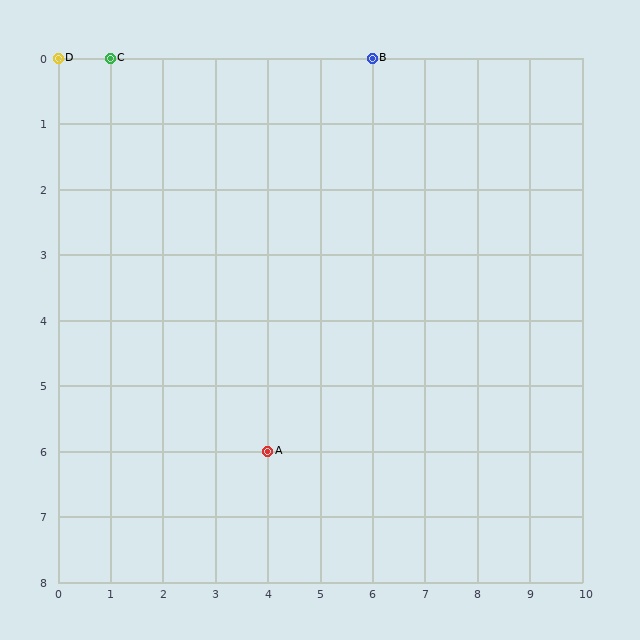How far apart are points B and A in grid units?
Points B and A are 2 columns and 6 rows apart (about 6.3 grid units diagonally).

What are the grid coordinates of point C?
Point C is at grid coordinates (1, 0).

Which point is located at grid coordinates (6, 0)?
Point B is at (6, 0).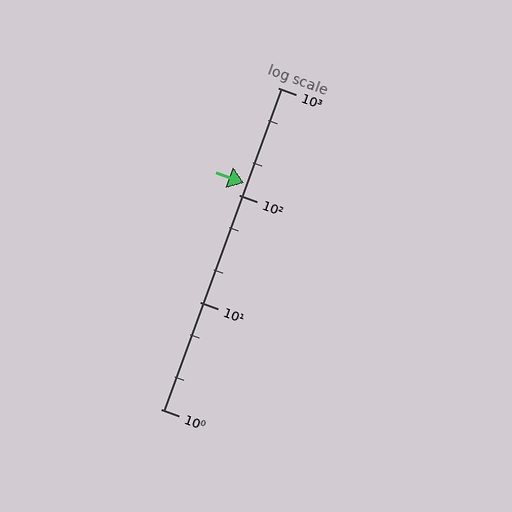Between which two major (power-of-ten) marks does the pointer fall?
The pointer is between 100 and 1000.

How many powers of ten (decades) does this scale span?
The scale spans 3 decades, from 1 to 1000.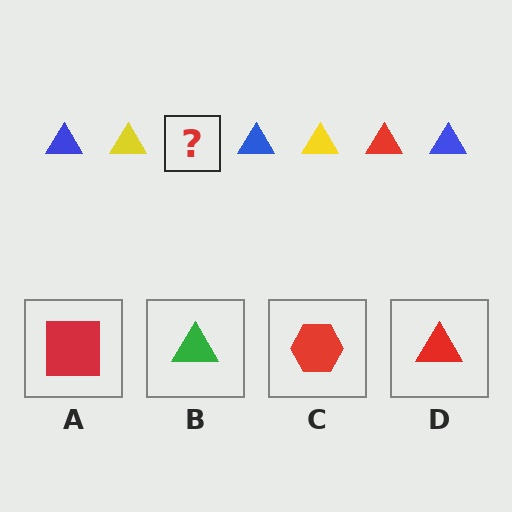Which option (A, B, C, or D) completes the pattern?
D.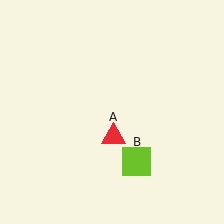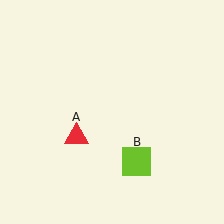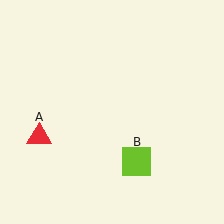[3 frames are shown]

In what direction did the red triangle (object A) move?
The red triangle (object A) moved left.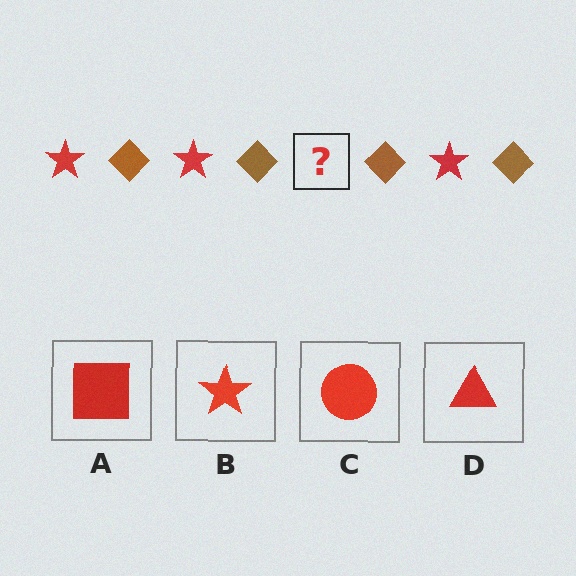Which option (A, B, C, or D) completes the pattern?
B.